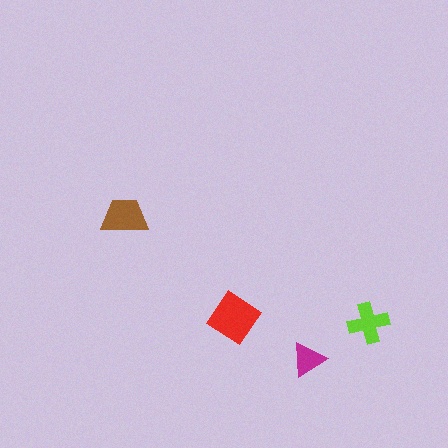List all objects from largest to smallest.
The red diamond, the brown trapezoid, the lime cross, the magenta triangle.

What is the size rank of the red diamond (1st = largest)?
1st.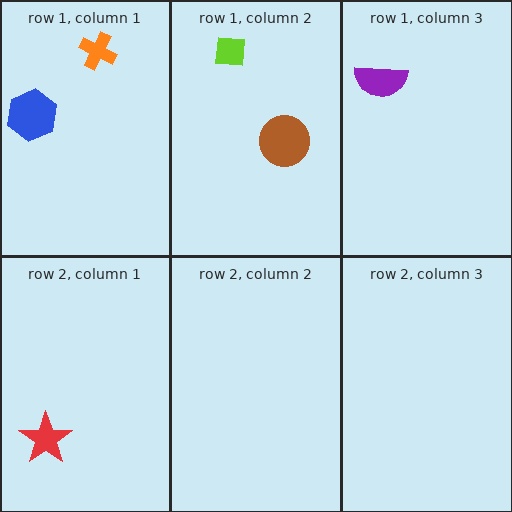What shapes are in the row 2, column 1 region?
The red star.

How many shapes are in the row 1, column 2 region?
2.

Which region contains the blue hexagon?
The row 1, column 1 region.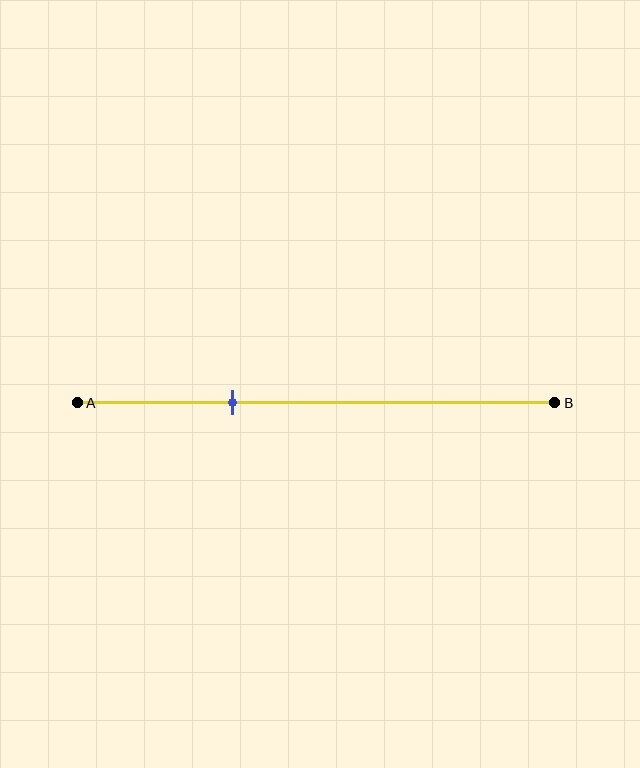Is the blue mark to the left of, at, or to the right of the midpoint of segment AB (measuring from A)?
The blue mark is to the left of the midpoint of segment AB.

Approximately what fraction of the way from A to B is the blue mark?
The blue mark is approximately 35% of the way from A to B.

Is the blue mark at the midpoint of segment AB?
No, the mark is at about 35% from A, not at the 50% midpoint.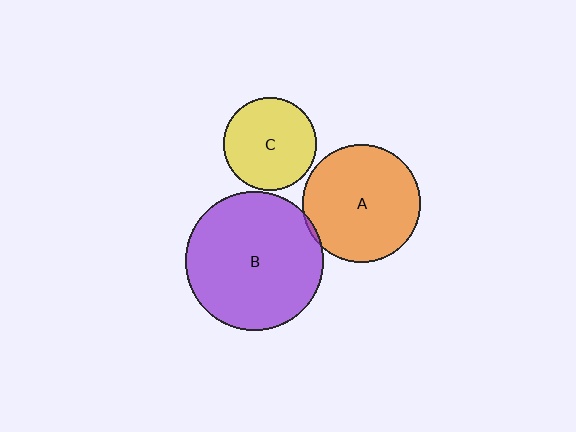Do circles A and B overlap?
Yes.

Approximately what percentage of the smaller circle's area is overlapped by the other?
Approximately 5%.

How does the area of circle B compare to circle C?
Approximately 2.2 times.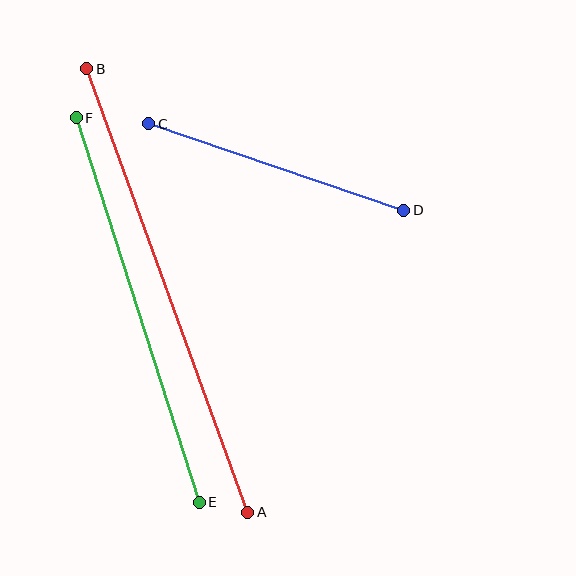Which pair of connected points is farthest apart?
Points A and B are farthest apart.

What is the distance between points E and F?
The distance is approximately 403 pixels.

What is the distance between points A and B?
The distance is approximately 472 pixels.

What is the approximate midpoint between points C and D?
The midpoint is at approximately (276, 167) pixels.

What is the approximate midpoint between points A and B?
The midpoint is at approximately (167, 290) pixels.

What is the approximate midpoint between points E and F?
The midpoint is at approximately (138, 310) pixels.